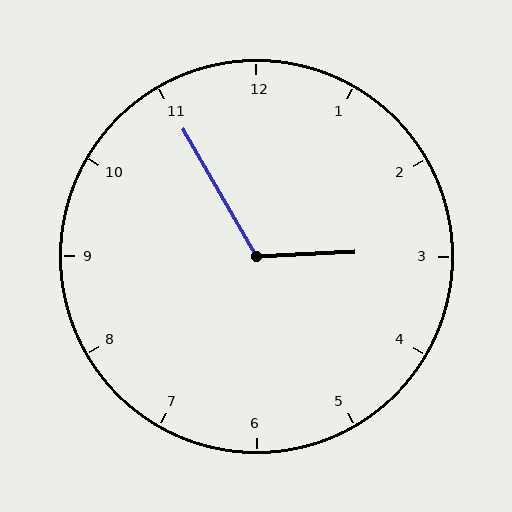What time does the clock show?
2:55.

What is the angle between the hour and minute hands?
Approximately 118 degrees.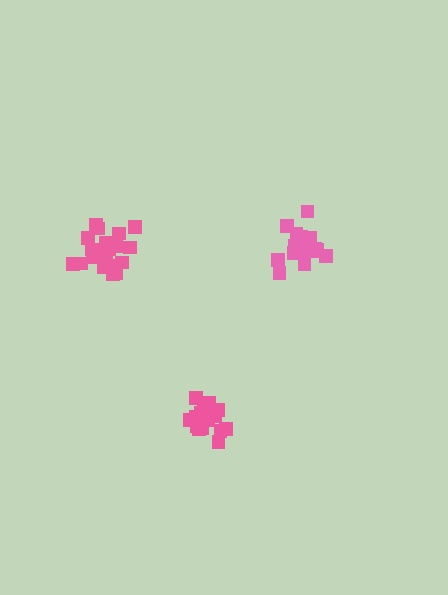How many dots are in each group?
Group 1: 19 dots, Group 2: 21 dots, Group 3: 20 dots (60 total).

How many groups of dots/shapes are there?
There are 3 groups.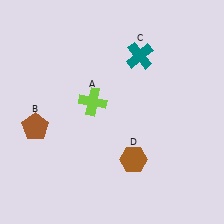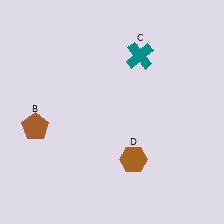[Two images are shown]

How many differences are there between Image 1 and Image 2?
There is 1 difference between the two images.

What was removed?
The lime cross (A) was removed in Image 2.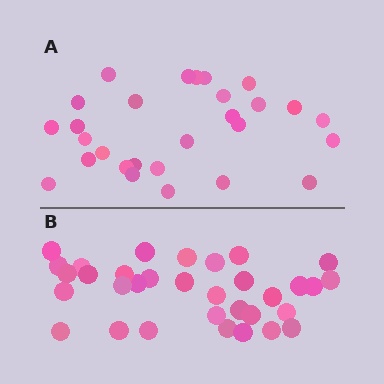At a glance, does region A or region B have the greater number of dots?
Region B (the bottom region) has more dots.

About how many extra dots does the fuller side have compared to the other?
Region B has about 5 more dots than region A.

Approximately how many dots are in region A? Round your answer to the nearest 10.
About 30 dots. (The exact count is 28, which rounds to 30.)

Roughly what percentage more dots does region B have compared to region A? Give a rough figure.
About 20% more.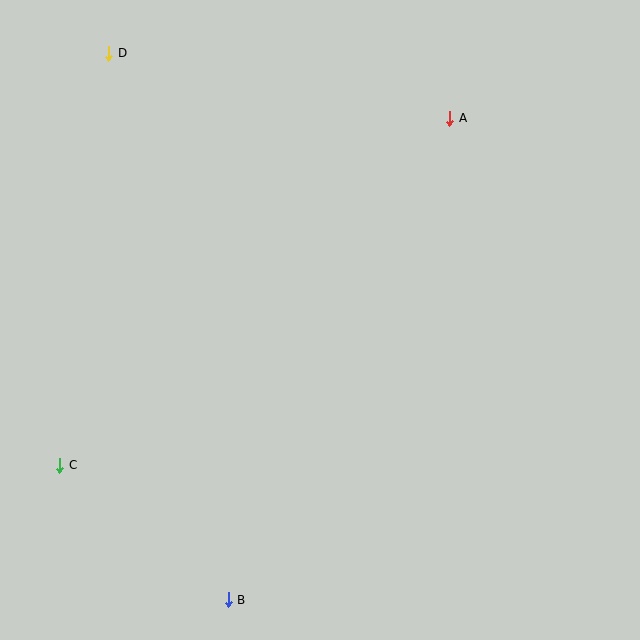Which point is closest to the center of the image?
Point A at (450, 118) is closest to the center.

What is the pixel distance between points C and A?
The distance between C and A is 522 pixels.